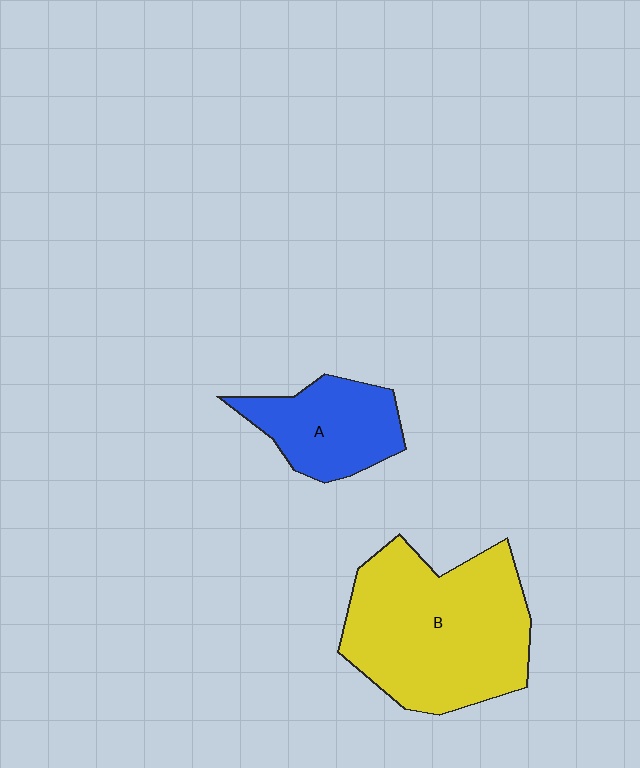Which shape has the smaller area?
Shape A (blue).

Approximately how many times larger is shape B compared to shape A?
Approximately 2.1 times.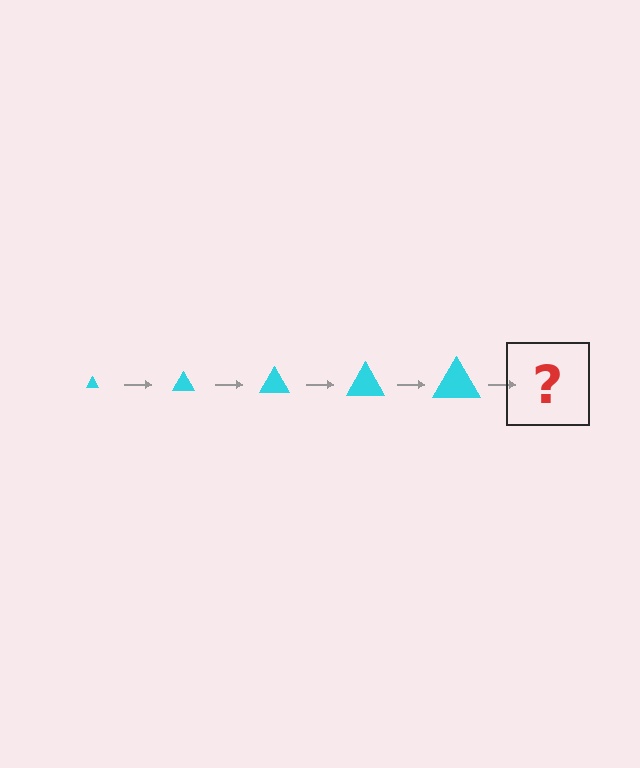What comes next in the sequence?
The next element should be a cyan triangle, larger than the previous one.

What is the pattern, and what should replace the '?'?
The pattern is that the triangle gets progressively larger each step. The '?' should be a cyan triangle, larger than the previous one.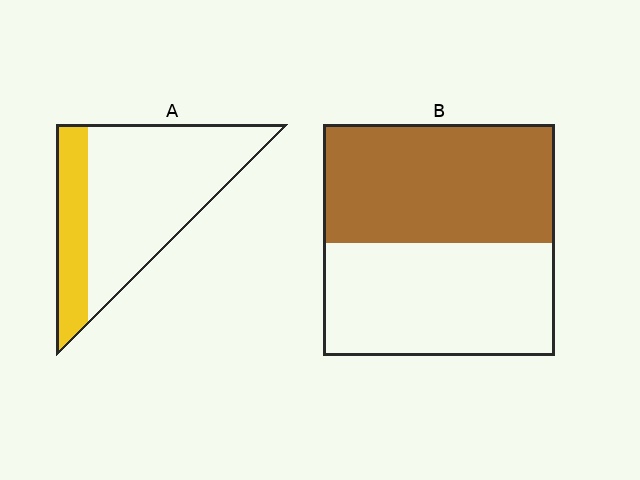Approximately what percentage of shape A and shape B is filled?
A is approximately 25% and B is approximately 50%.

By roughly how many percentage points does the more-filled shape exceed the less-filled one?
By roughly 25 percentage points (B over A).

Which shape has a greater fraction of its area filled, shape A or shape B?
Shape B.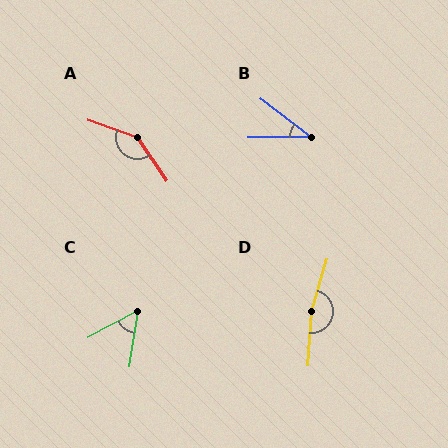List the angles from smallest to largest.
B (38°), C (53°), A (144°), D (166°).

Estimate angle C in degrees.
Approximately 53 degrees.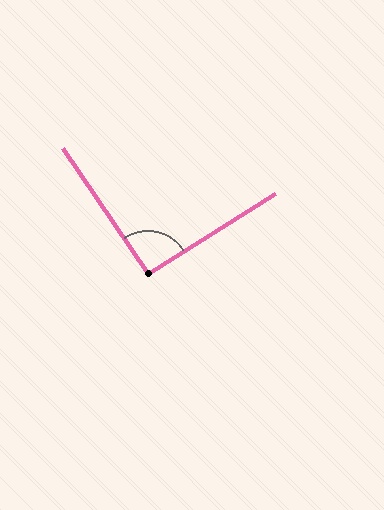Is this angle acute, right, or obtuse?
It is approximately a right angle.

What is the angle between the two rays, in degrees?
Approximately 92 degrees.